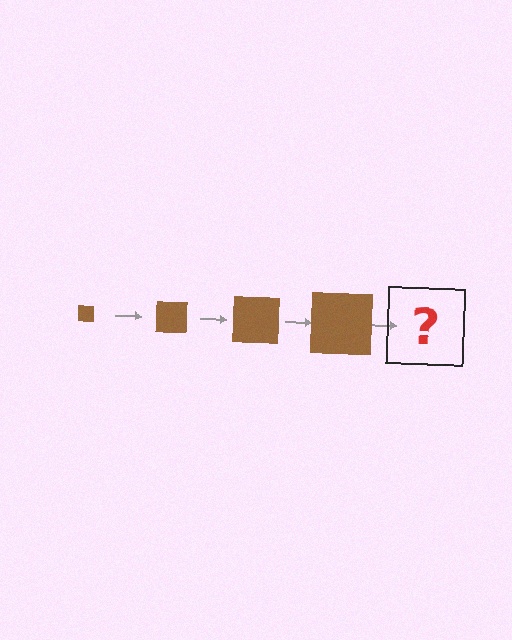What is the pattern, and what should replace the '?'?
The pattern is that the square gets progressively larger each step. The '?' should be a brown square, larger than the previous one.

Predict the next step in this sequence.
The next step is a brown square, larger than the previous one.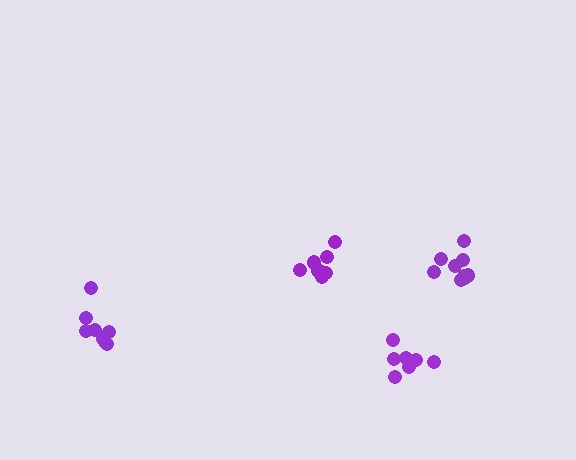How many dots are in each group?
Group 1: 9 dots, Group 2: 7 dots, Group 3: 9 dots, Group 4: 8 dots (33 total).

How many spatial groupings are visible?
There are 4 spatial groupings.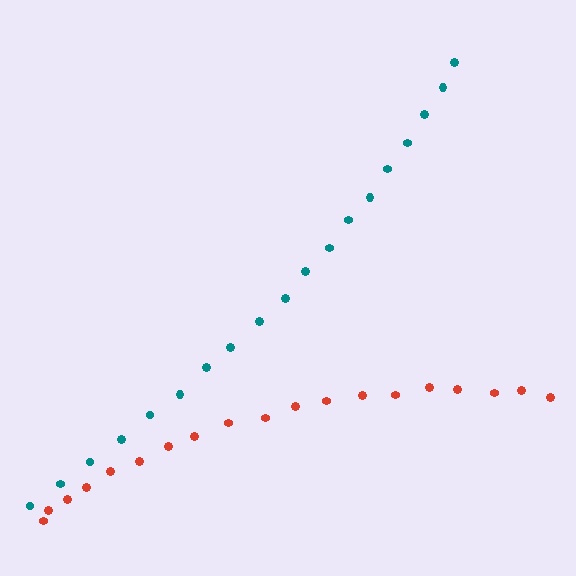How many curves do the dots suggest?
There are 2 distinct paths.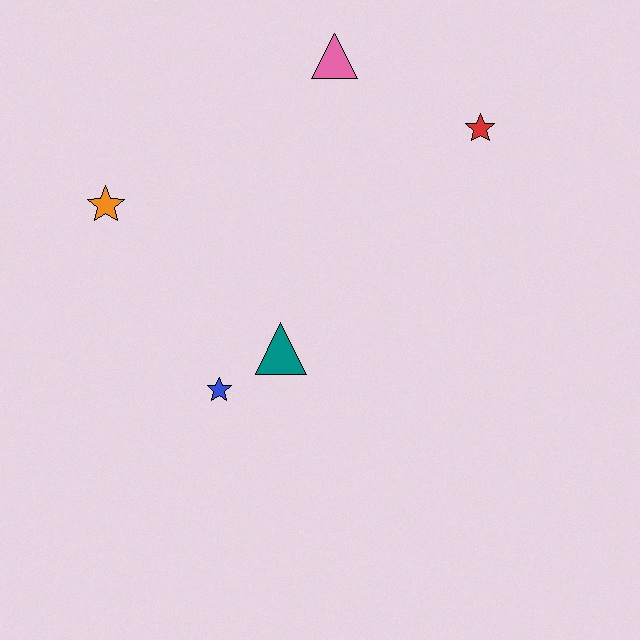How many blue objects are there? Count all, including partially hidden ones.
There is 1 blue object.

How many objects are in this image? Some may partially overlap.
There are 5 objects.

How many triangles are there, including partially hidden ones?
There are 2 triangles.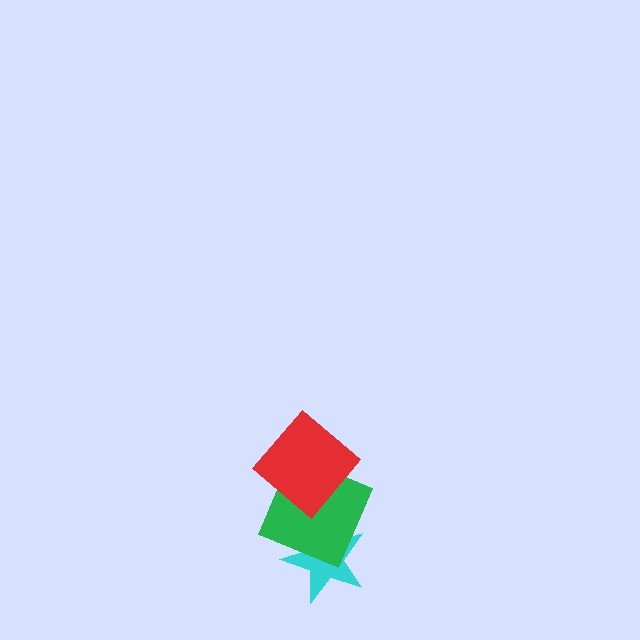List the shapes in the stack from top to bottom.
From top to bottom: the red diamond, the green square, the cyan star.